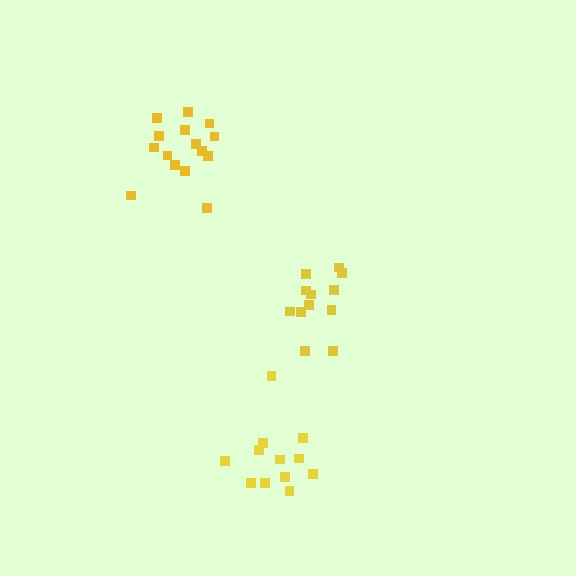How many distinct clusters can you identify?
There are 3 distinct clusters.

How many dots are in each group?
Group 1: 12 dots, Group 2: 15 dots, Group 3: 12 dots (39 total).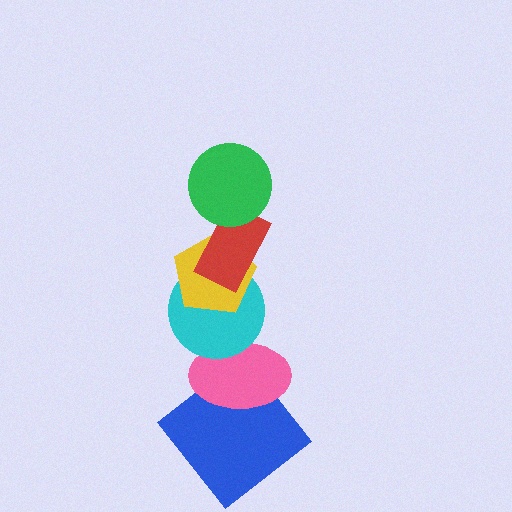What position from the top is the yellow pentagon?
The yellow pentagon is 3rd from the top.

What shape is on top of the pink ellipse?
The cyan circle is on top of the pink ellipse.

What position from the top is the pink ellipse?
The pink ellipse is 5th from the top.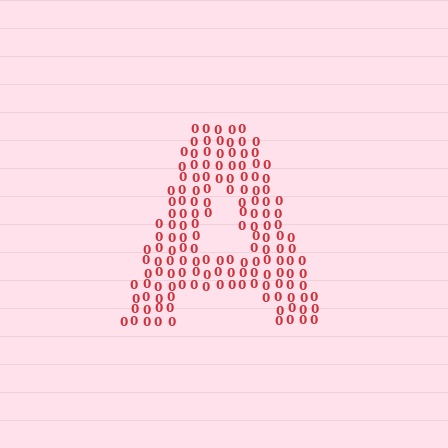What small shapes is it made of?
It is made of small digit 0's.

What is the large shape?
The large shape is the letter A.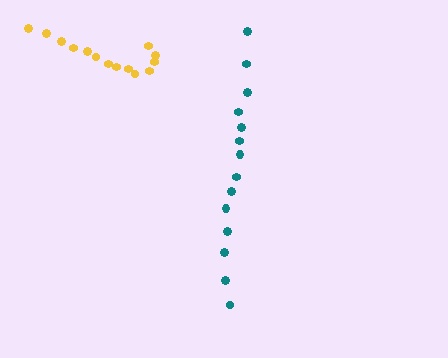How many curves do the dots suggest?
There are 2 distinct paths.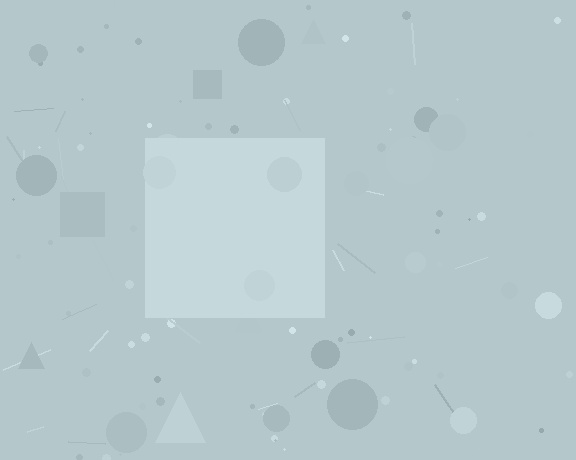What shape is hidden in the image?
A square is hidden in the image.